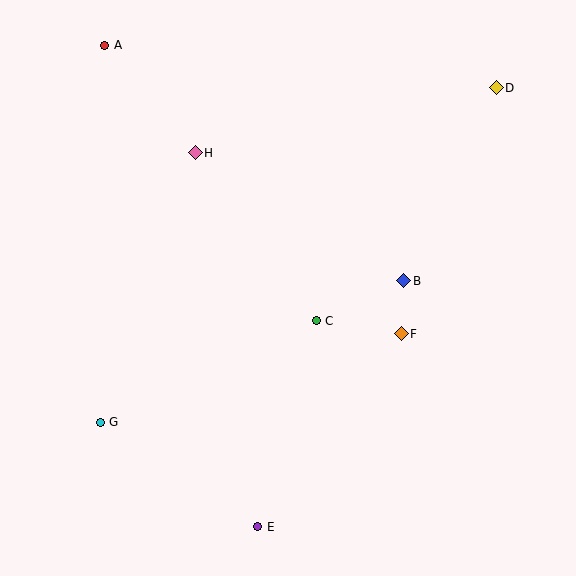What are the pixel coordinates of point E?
Point E is at (258, 527).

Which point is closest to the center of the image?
Point C at (316, 321) is closest to the center.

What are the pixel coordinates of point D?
Point D is at (496, 88).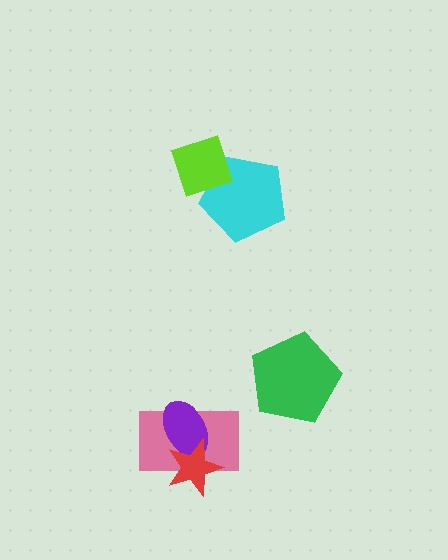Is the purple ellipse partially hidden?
Yes, it is partially covered by another shape.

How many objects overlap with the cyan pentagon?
1 object overlaps with the cyan pentagon.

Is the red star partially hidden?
No, no other shape covers it.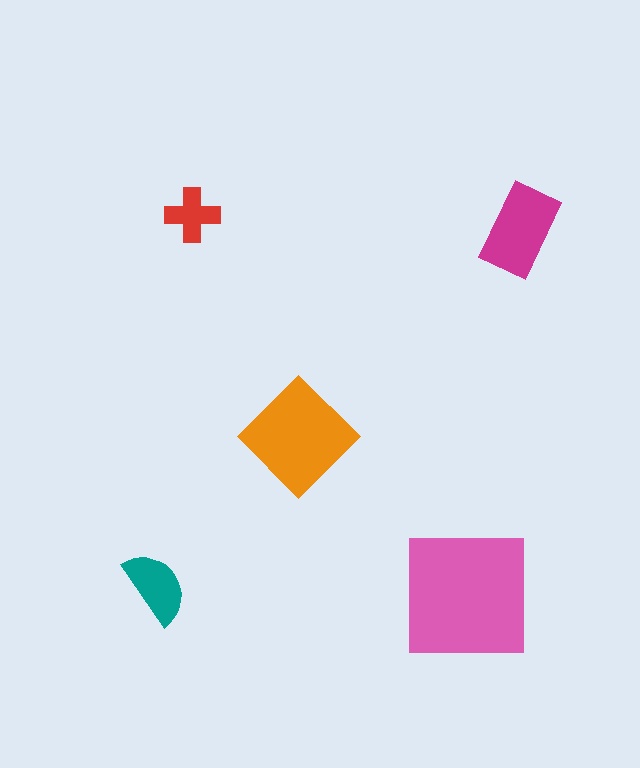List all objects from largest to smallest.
The pink square, the orange diamond, the magenta rectangle, the teal semicircle, the red cross.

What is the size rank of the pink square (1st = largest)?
1st.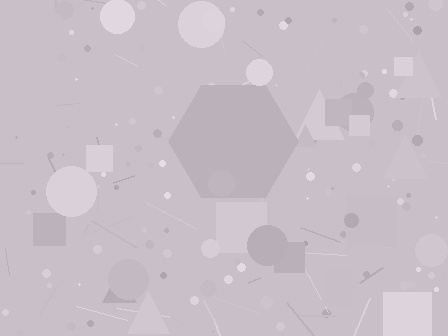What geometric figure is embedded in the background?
A hexagon is embedded in the background.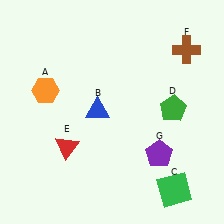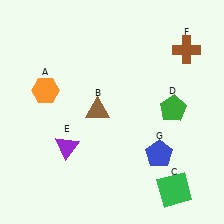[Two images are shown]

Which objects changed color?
B changed from blue to brown. E changed from red to purple. G changed from purple to blue.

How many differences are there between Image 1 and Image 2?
There are 3 differences between the two images.